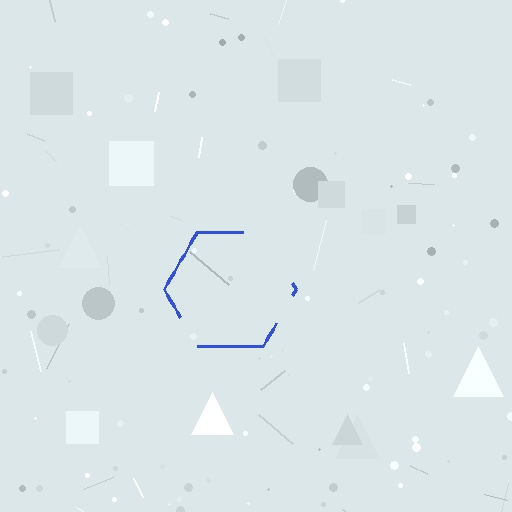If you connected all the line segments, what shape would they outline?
They would outline a hexagon.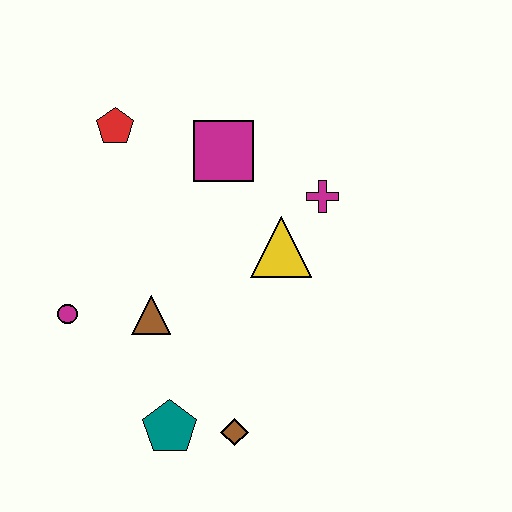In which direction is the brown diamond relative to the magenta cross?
The brown diamond is below the magenta cross.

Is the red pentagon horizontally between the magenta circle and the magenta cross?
Yes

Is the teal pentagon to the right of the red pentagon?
Yes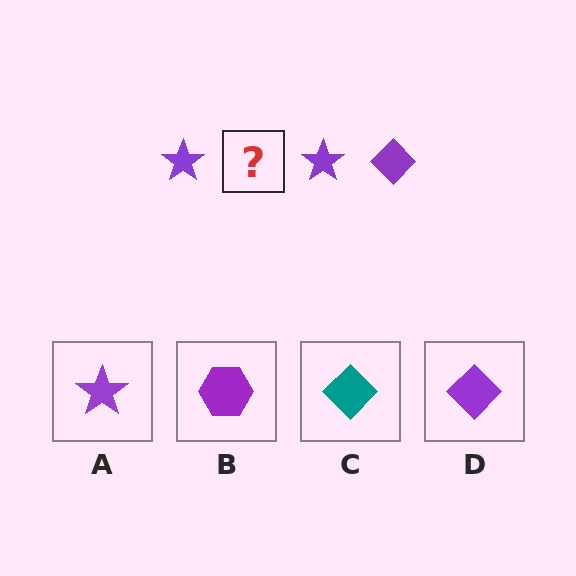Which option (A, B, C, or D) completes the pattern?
D.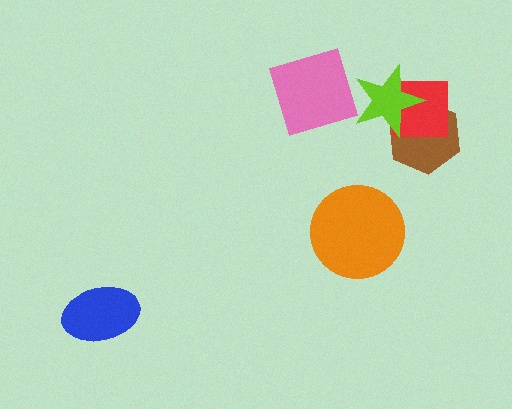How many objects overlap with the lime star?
3 objects overlap with the lime star.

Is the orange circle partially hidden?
No, no other shape covers it.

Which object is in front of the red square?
The lime star is in front of the red square.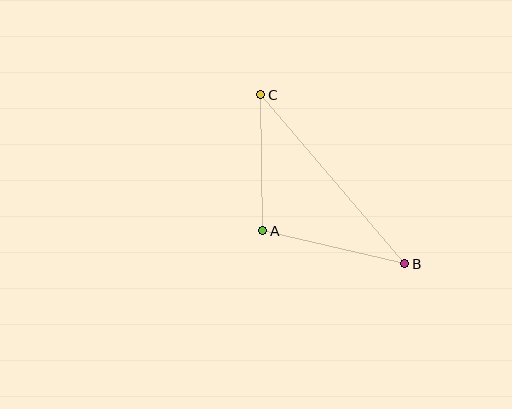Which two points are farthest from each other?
Points B and C are farthest from each other.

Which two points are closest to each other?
Points A and C are closest to each other.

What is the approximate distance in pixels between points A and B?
The distance between A and B is approximately 146 pixels.